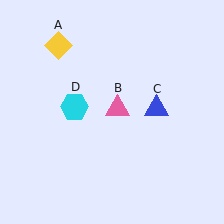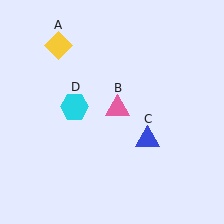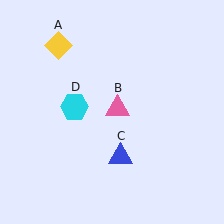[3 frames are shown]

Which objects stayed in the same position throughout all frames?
Yellow diamond (object A) and pink triangle (object B) and cyan hexagon (object D) remained stationary.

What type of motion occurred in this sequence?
The blue triangle (object C) rotated clockwise around the center of the scene.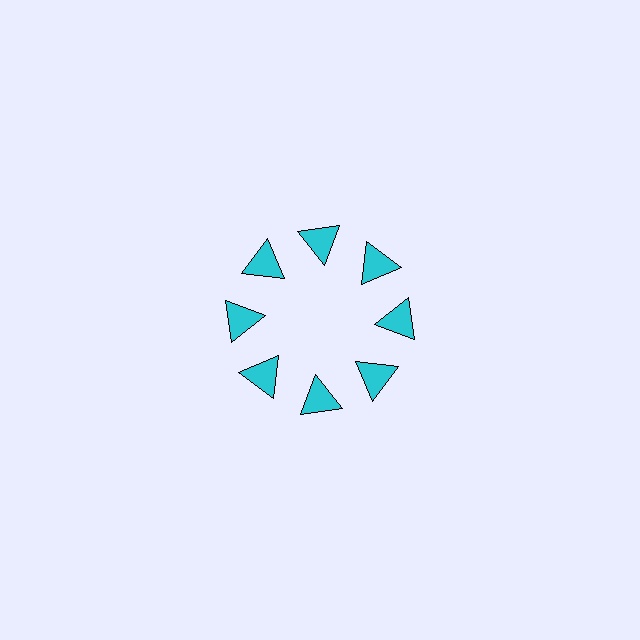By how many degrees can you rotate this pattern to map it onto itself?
The pattern maps onto itself every 45 degrees of rotation.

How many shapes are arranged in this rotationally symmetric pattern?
There are 8 shapes, arranged in 8 groups of 1.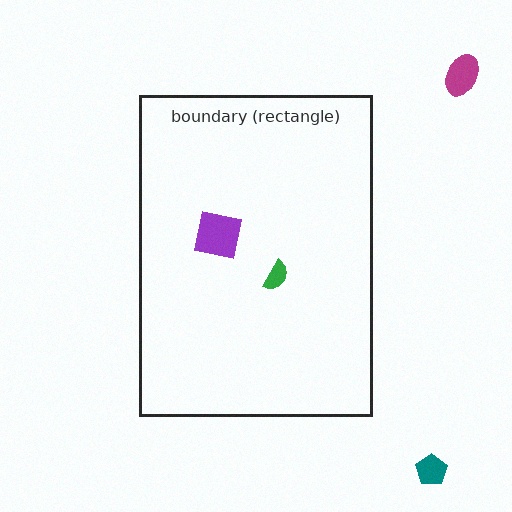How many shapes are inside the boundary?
2 inside, 2 outside.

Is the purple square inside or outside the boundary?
Inside.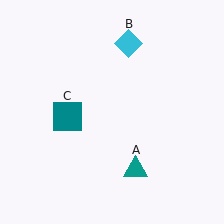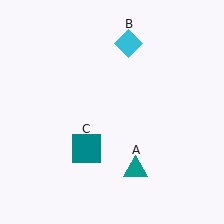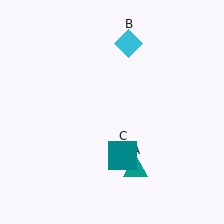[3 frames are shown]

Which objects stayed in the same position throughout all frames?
Teal triangle (object A) and cyan diamond (object B) remained stationary.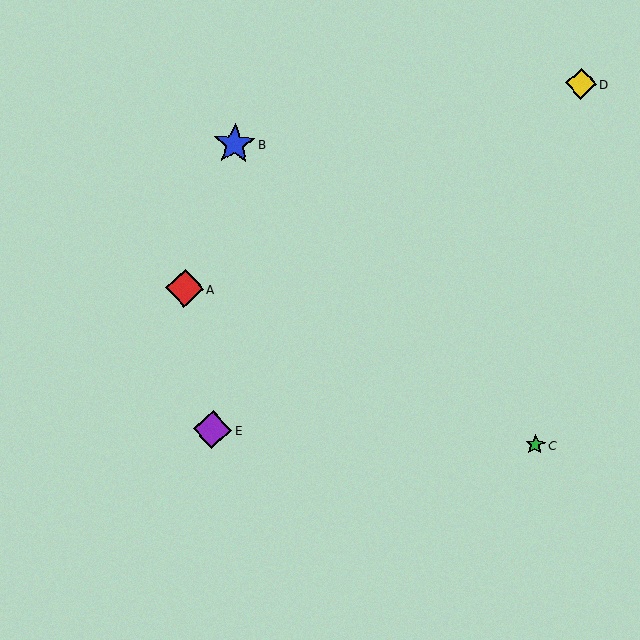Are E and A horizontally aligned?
No, E is at y≈430 and A is at y≈288.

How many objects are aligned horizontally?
2 objects (C, E) are aligned horizontally.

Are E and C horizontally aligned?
Yes, both are at y≈430.